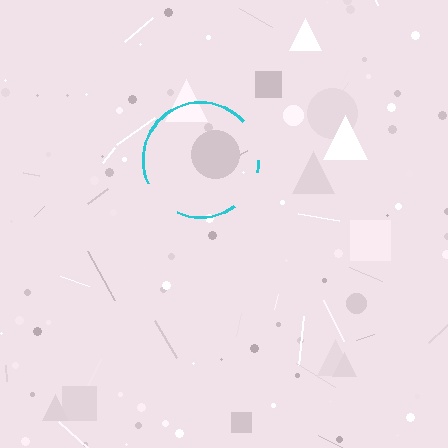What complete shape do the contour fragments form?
The contour fragments form a circle.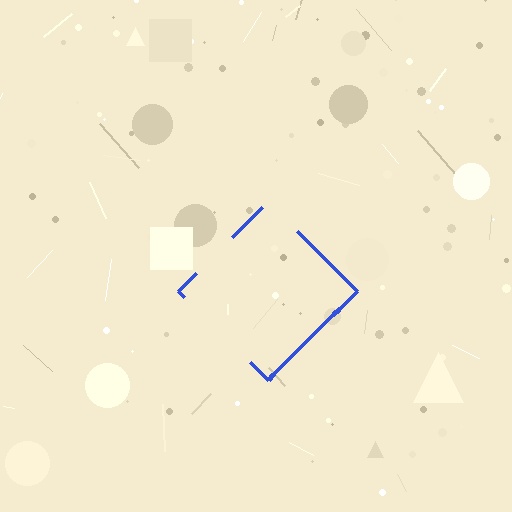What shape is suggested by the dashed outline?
The dashed outline suggests a diamond.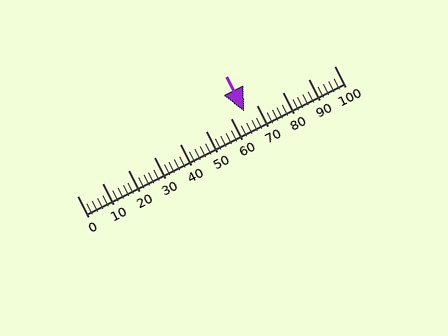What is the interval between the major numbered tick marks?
The major tick marks are spaced 10 units apart.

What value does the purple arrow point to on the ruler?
The purple arrow points to approximately 65.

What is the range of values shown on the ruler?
The ruler shows values from 0 to 100.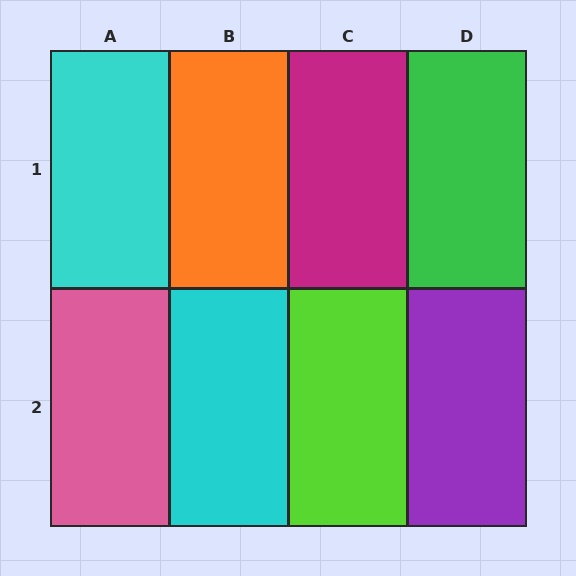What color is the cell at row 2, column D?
Purple.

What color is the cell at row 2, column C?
Lime.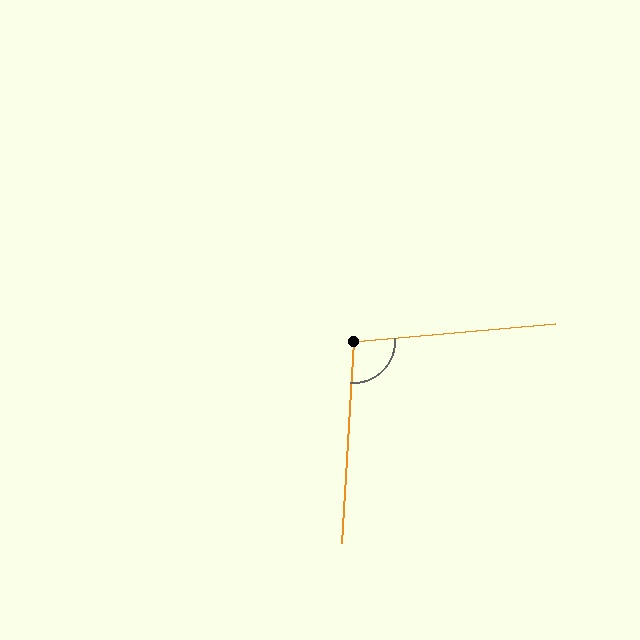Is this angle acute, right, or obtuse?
It is obtuse.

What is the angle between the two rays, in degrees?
Approximately 98 degrees.